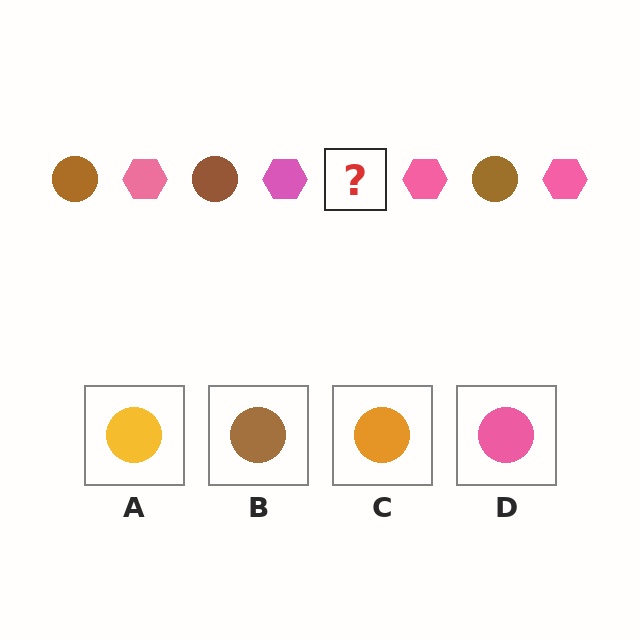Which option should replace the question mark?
Option B.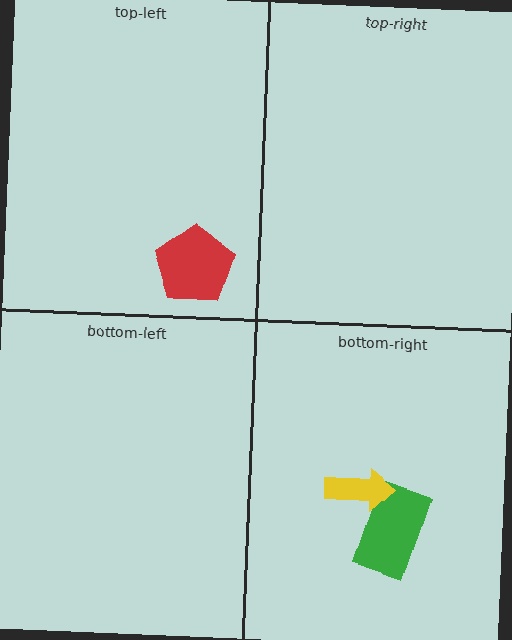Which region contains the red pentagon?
The top-left region.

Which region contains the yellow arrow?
The bottom-right region.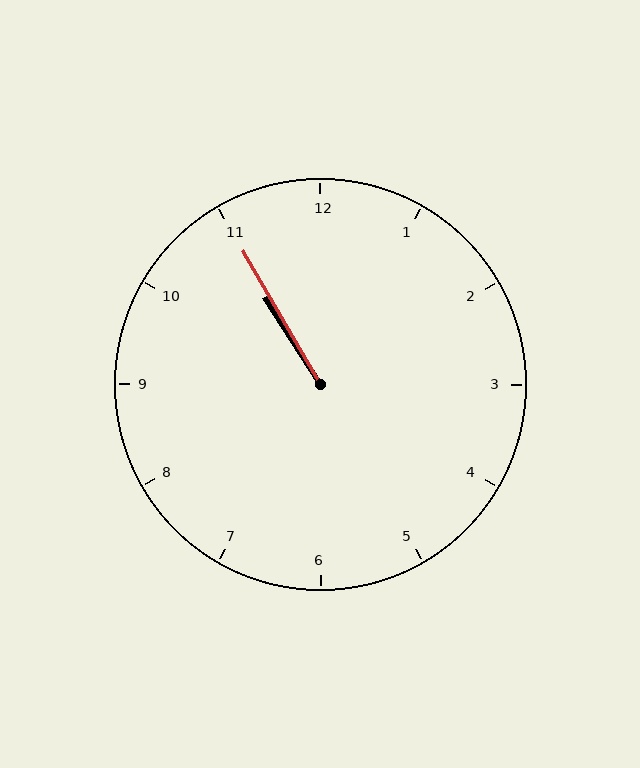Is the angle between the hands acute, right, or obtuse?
It is acute.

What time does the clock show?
10:55.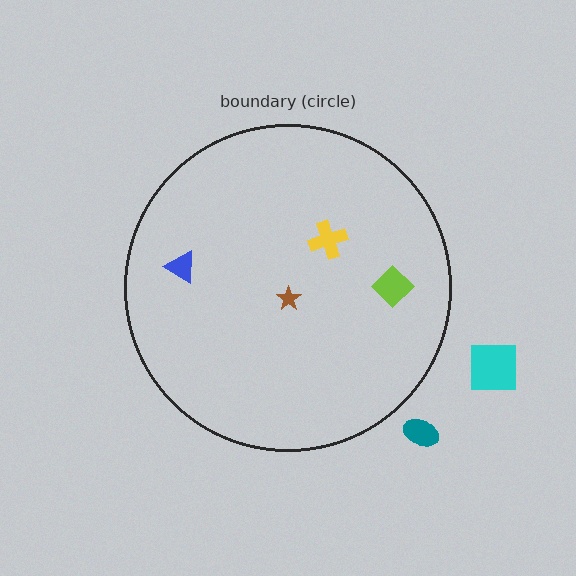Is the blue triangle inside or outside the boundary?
Inside.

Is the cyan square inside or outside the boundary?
Outside.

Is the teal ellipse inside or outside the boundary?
Outside.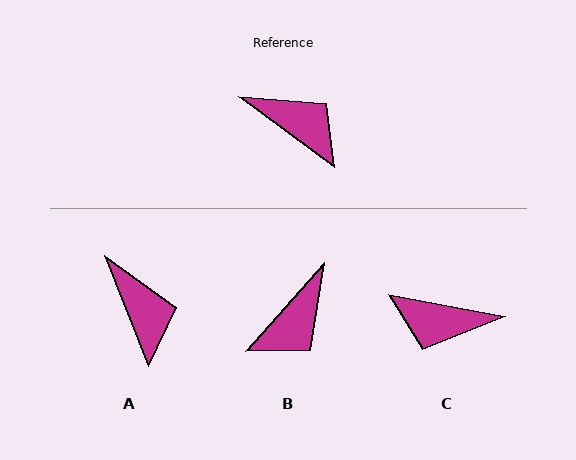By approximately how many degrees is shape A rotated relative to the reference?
Approximately 31 degrees clockwise.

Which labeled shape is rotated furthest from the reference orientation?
C, about 154 degrees away.